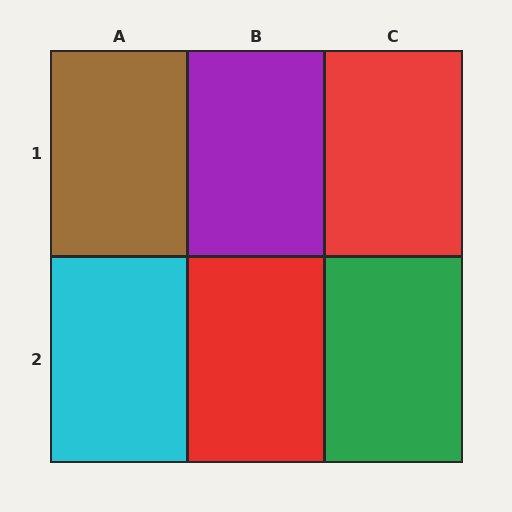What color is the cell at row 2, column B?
Red.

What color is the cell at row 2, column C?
Green.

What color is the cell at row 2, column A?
Cyan.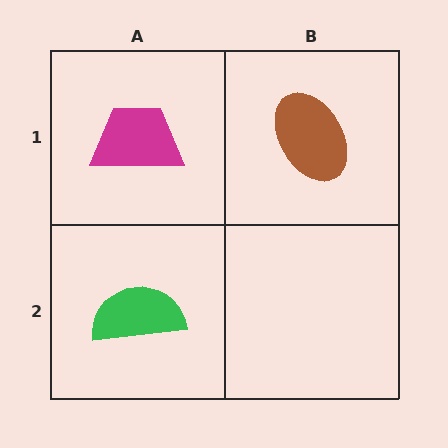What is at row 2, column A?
A green semicircle.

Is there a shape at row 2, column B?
No, that cell is empty.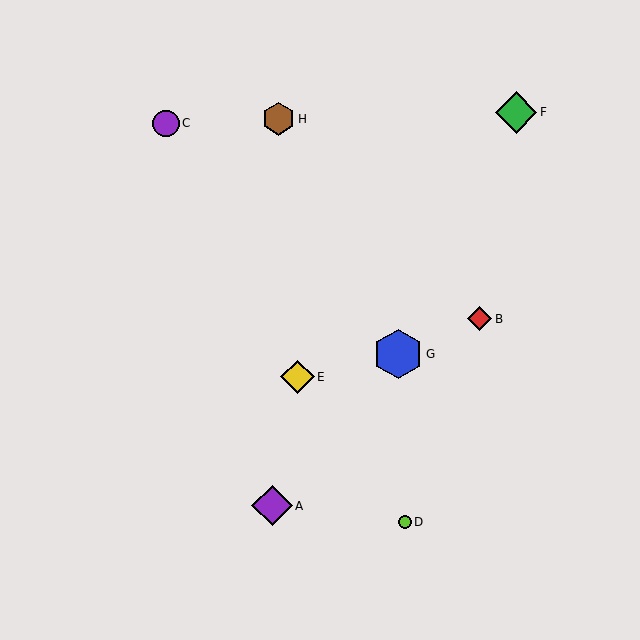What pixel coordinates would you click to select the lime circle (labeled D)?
Click at (405, 522) to select the lime circle D.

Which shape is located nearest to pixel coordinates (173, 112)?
The purple circle (labeled C) at (166, 123) is nearest to that location.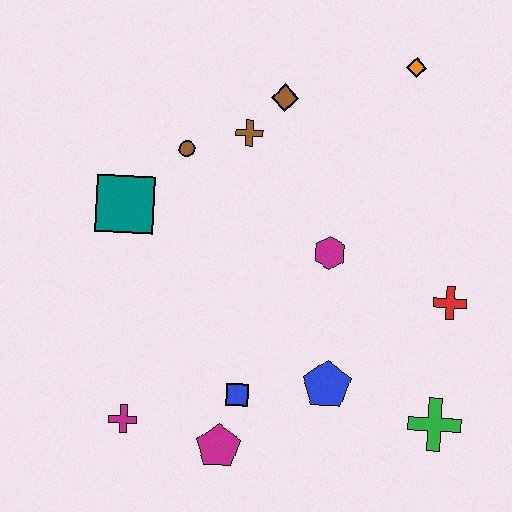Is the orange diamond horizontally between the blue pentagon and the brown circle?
No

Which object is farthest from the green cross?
The teal square is farthest from the green cross.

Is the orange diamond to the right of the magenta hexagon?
Yes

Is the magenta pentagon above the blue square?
No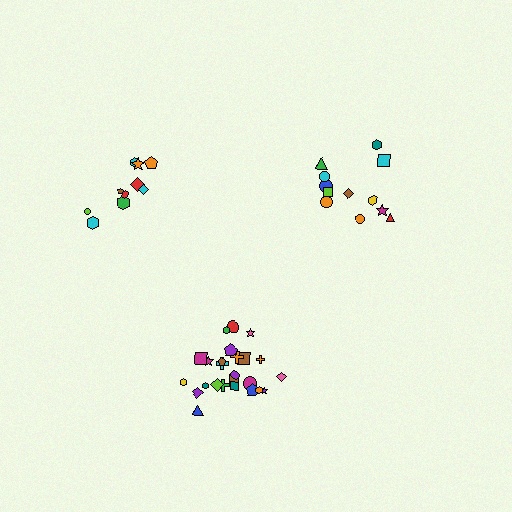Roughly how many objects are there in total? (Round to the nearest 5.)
Roughly 45 objects in total.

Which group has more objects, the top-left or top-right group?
The top-right group.